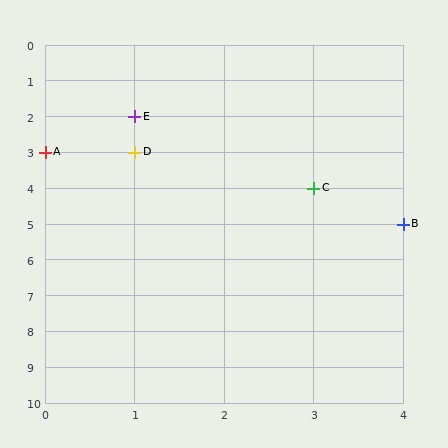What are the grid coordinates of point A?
Point A is at grid coordinates (0, 3).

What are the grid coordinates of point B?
Point B is at grid coordinates (4, 5).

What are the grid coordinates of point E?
Point E is at grid coordinates (1, 2).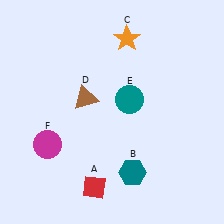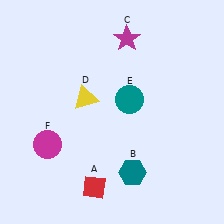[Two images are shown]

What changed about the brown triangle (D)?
In Image 1, D is brown. In Image 2, it changed to yellow.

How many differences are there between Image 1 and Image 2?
There are 2 differences between the two images.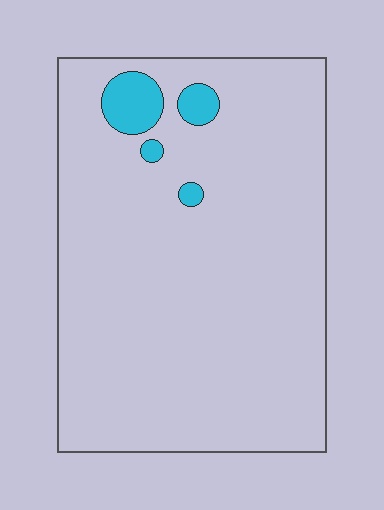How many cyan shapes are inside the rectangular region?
4.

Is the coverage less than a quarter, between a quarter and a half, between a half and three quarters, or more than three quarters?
Less than a quarter.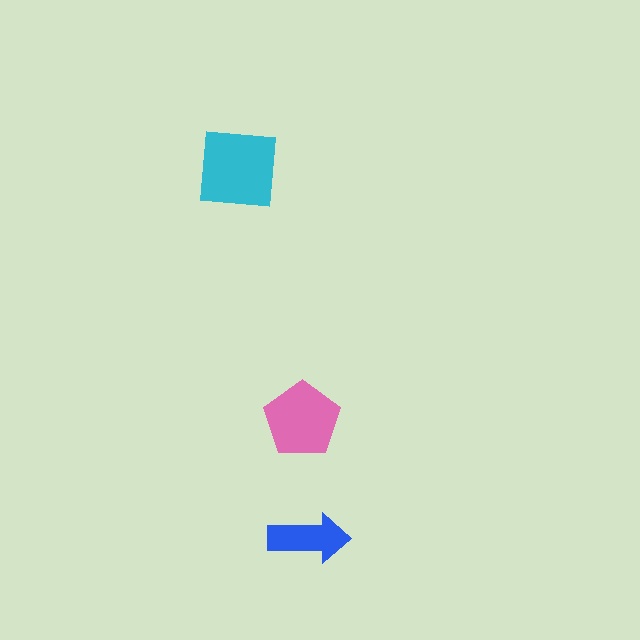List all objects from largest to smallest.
The cyan square, the pink pentagon, the blue arrow.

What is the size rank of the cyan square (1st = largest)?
1st.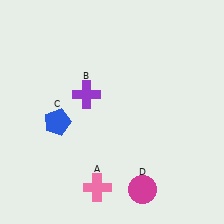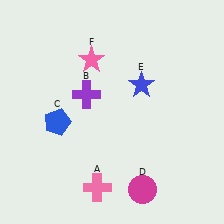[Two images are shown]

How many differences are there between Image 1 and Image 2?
There are 2 differences between the two images.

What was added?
A blue star (E), a pink star (F) were added in Image 2.